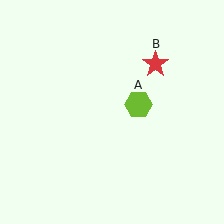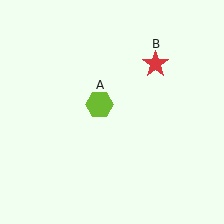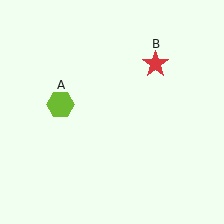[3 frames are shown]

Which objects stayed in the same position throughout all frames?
Red star (object B) remained stationary.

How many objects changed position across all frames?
1 object changed position: lime hexagon (object A).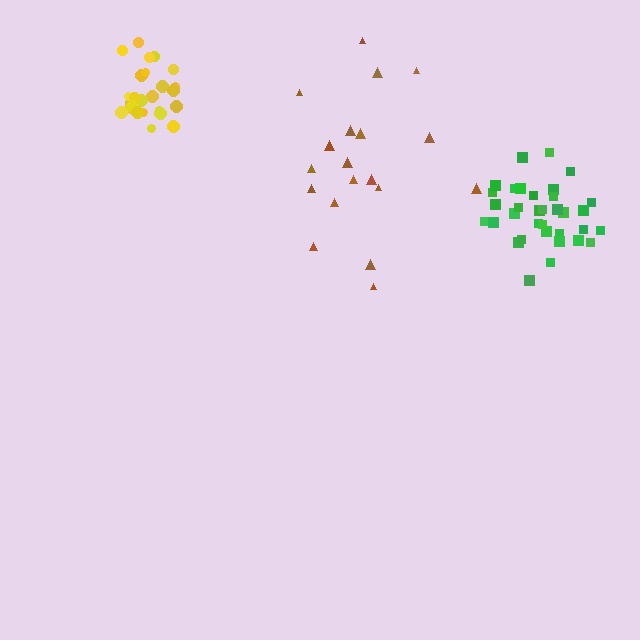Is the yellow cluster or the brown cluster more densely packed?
Yellow.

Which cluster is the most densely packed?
Yellow.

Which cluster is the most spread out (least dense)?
Brown.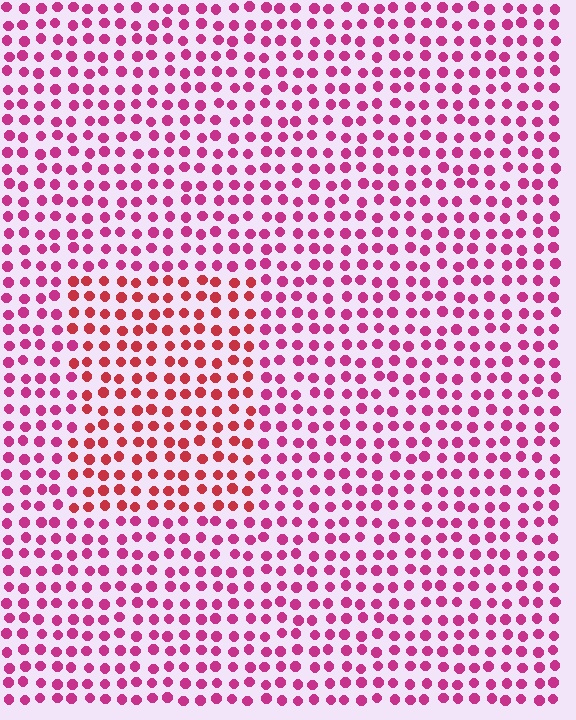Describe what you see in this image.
The image is filled with small magenta elements in a uniform arrangement. A rectangle-shaped region is visible where the elements are tinted to a slightly different hue, forming a subtle color boundary.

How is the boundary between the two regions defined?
The boundary is defined purely by a slight shift in hue (about 30 degrees). Spacing, size, and orientation are identical on both sides.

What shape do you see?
I see a rectangle.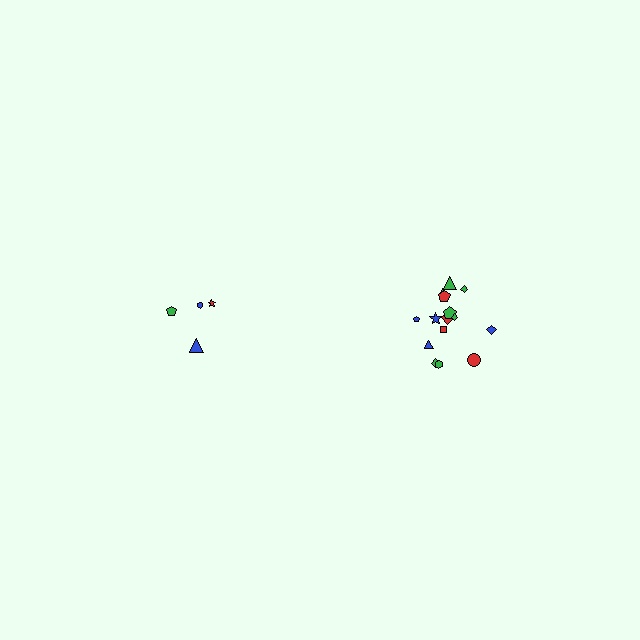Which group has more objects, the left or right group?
The right group.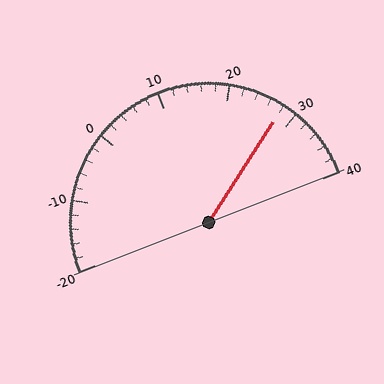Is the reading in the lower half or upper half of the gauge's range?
The reading is in the upper half of the range (-20 to 40).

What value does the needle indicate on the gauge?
The needle indicates approximately 28.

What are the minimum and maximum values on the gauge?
The gauge ranges from -20 to 40.